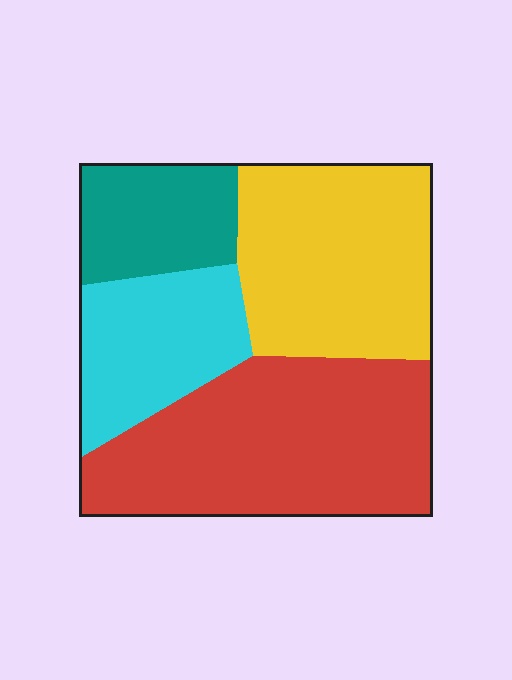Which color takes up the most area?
Red, at roughly 40%.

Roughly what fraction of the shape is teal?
Teal covers roughly 15% of the shape.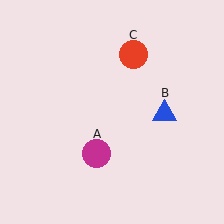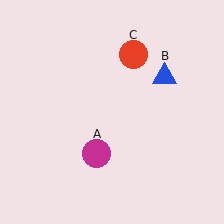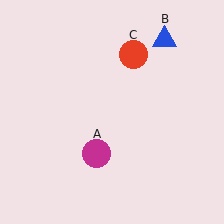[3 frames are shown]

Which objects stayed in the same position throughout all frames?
Magenta circle (object A) and red circle (object C) remained stationary.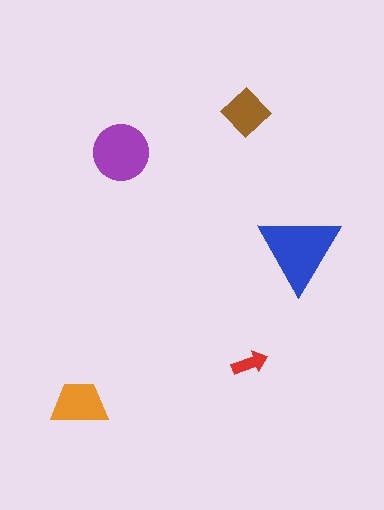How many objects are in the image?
There are 5 objects in the image.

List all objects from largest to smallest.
The blue triangle, the purple circle, the orange trapezoid, the brown diamond, the red arrow.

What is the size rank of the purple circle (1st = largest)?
2nd.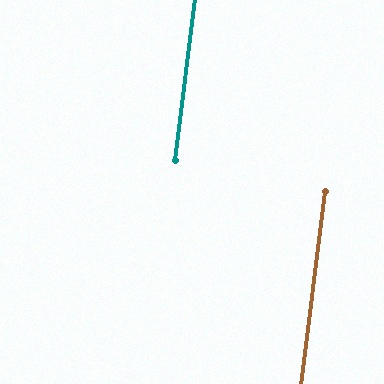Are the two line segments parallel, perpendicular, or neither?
Parallel — their directions differ by only 0.3°.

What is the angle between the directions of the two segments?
Approximately 0 degrees.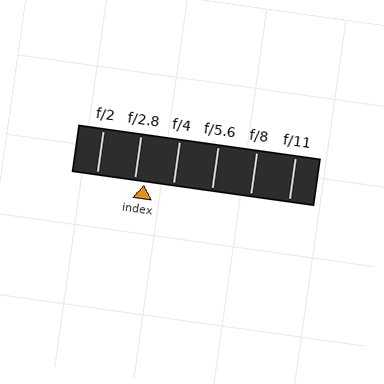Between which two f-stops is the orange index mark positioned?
The index mark is between f/2.8 and f/4.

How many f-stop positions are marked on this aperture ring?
There are 6 f-stop positions marked.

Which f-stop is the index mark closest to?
The index mark is closest to f/2.8.